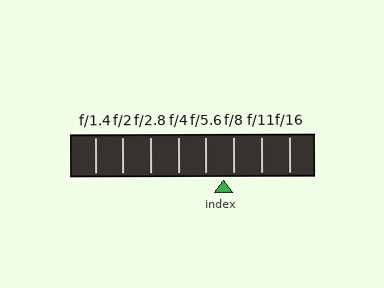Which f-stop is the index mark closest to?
The index mark is closest to f/8.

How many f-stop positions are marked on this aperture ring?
There are 8 f-stop positions marked.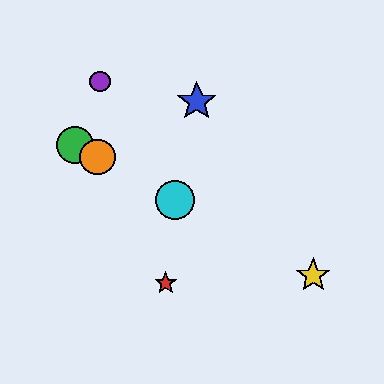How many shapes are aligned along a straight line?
4 shapes (the green circle, the yellow star, the orange circle, the cyan circle) are aligned along a straight line.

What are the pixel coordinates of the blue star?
The blue star is at (197, 101).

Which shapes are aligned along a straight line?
The green circle, the yellow star, the orange circle, the cyan circle are aligned along a straight line.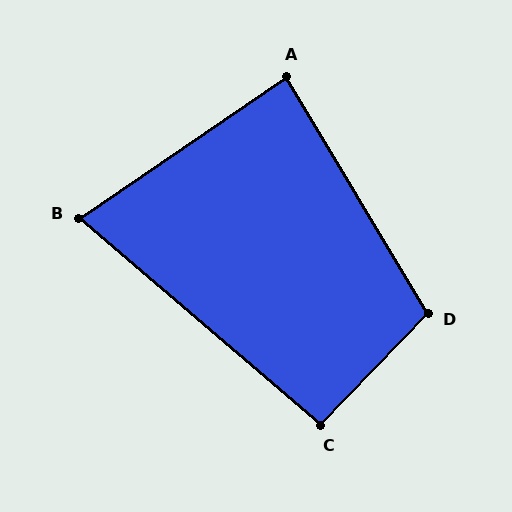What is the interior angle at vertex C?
Approximately 93 degrees (approximately right).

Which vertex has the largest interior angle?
D, at approximately 105 degrees.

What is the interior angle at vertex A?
Approximately 87 degrees (approximately right).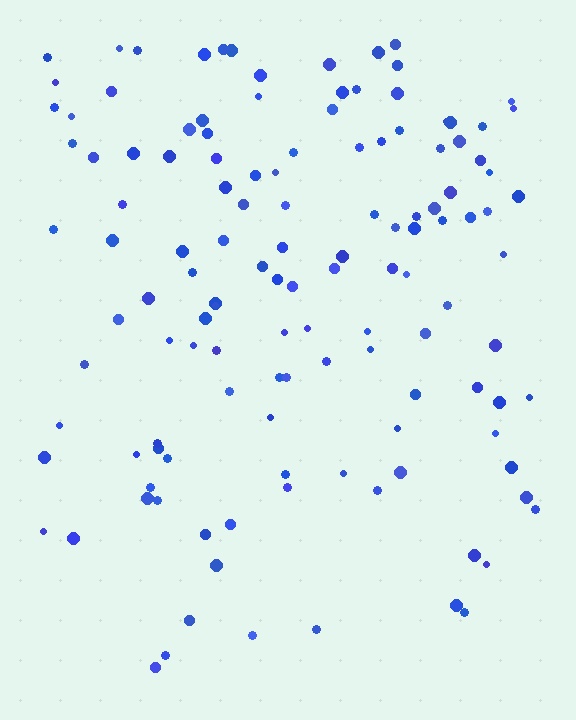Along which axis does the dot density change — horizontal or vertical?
Vertical.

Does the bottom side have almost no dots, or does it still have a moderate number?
Still a moderate number, just noticeably fewer than the top.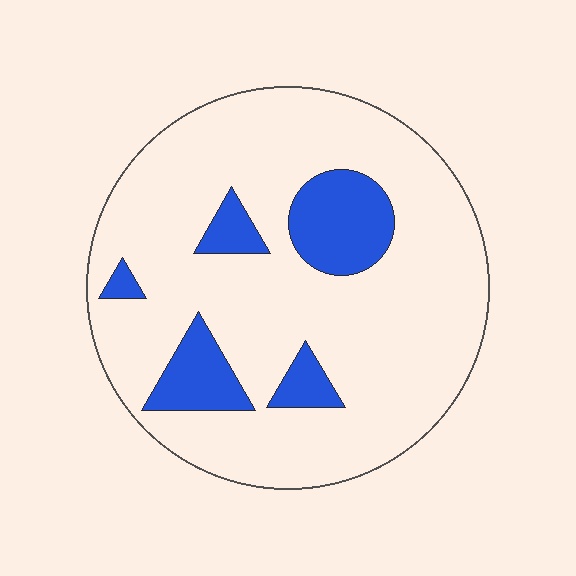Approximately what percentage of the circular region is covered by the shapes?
Approximately 15%.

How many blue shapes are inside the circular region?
5.